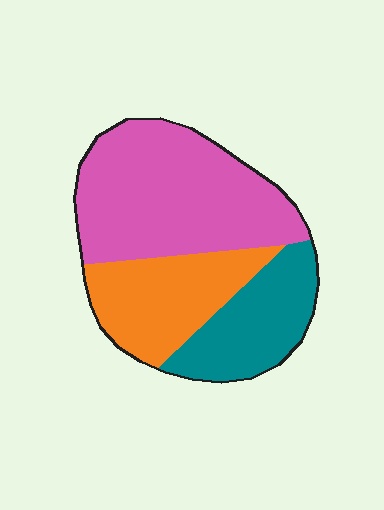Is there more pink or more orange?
Pink.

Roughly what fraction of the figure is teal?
Teal takes up about one quarter (1/4) of the figure.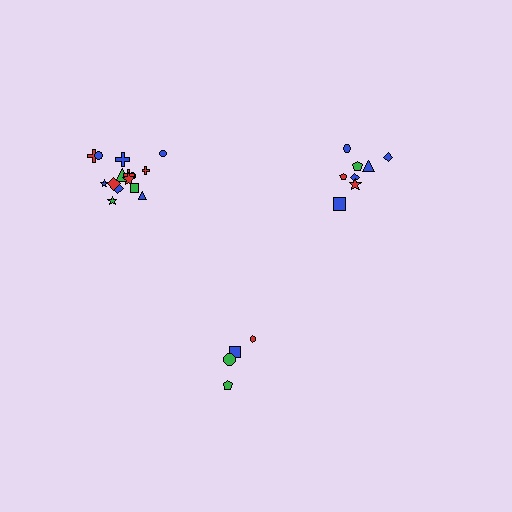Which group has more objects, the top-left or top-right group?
The top-left group.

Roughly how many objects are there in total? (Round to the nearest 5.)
Roughly 25 objects in total.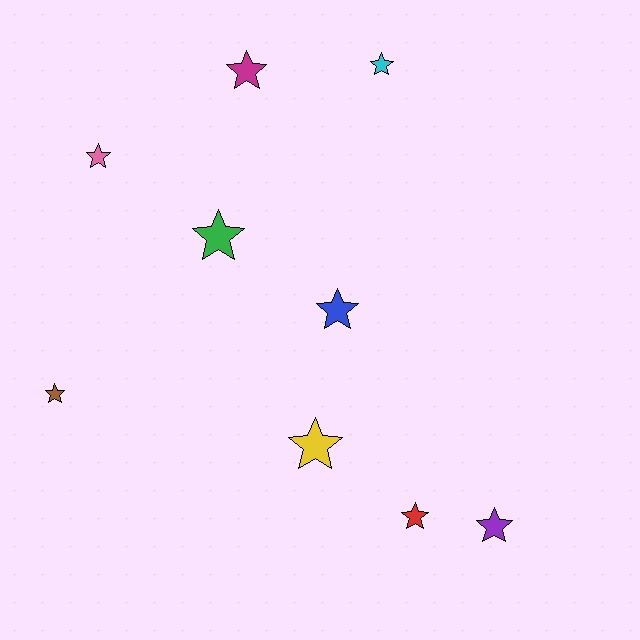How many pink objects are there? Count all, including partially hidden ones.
There is 1 pink object.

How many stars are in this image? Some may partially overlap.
There are 9 stars.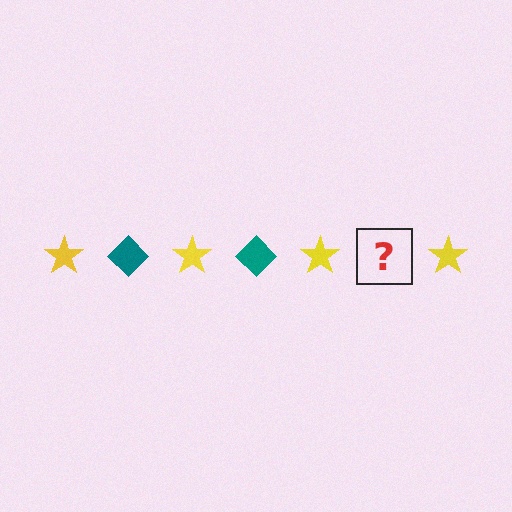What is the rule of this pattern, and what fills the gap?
The rule is that the pattern alternates between yellow star and teal diamond. The gap should be filled with a teal diamond.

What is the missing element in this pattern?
The missing element is a teal diamond.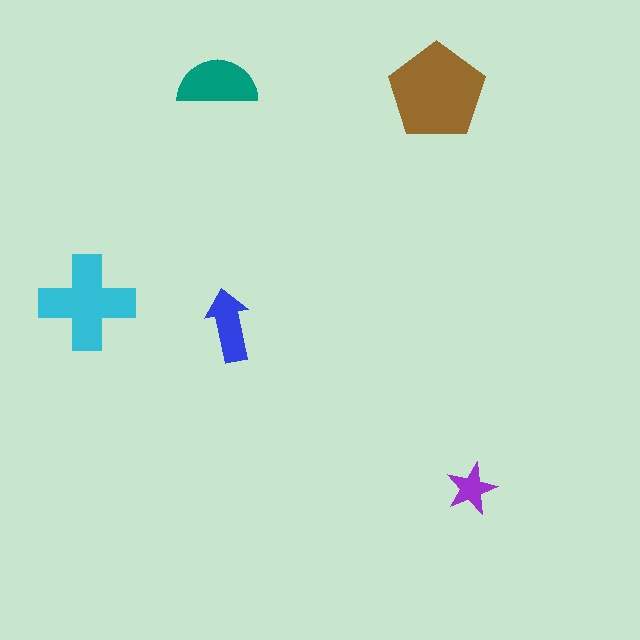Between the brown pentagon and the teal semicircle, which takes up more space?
The brown pentagon.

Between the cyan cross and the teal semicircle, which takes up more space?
The cyan cross.